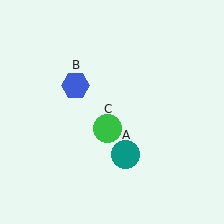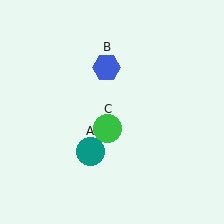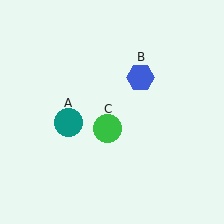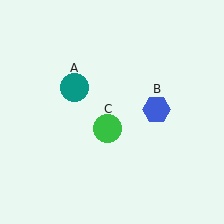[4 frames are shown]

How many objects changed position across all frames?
2 objects changed position: teal circle (object A), blue hexagon (object B).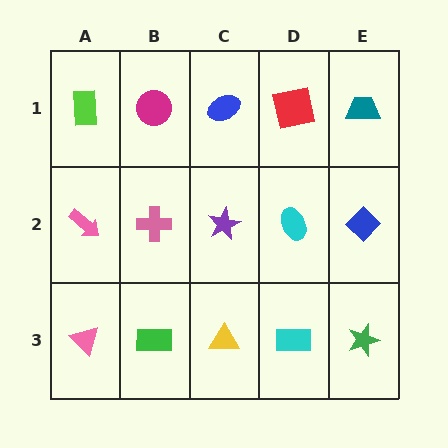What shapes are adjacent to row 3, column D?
A cyan ellipse (row 2, column D), a yellow triangle (row 3, column C), a green star (row 3, column E).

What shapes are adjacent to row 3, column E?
A blue diamond (row 2, column E), a cyan rectangle (row 3, column D).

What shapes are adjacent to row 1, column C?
A purple star (row 2, column C), a magenta circle (row 1, column B), a red square (row 1, column D).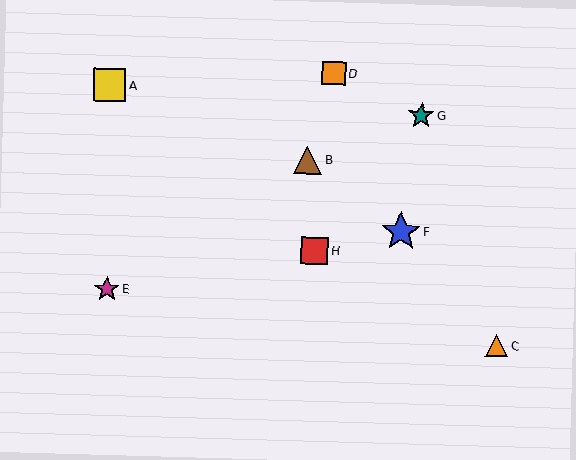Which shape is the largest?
The blue star (labeled F) is the largest.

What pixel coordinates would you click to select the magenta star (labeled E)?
Click at (107, 289) to select the magenta star E.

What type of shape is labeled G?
Shape G is a teal star.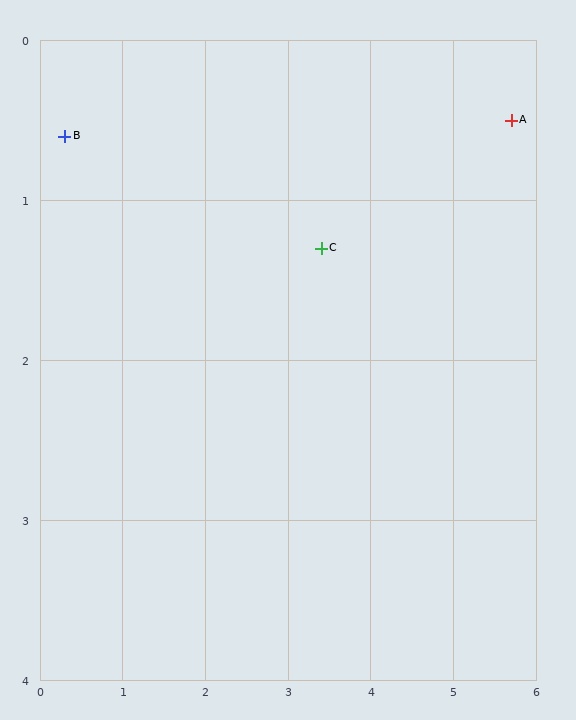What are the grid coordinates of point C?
Point C is at approximately (3.4, 1.3).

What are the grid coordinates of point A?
Point A is at approximately (5.7, 0.5).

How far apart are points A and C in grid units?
Points A and C are about 2.4 grid units apart.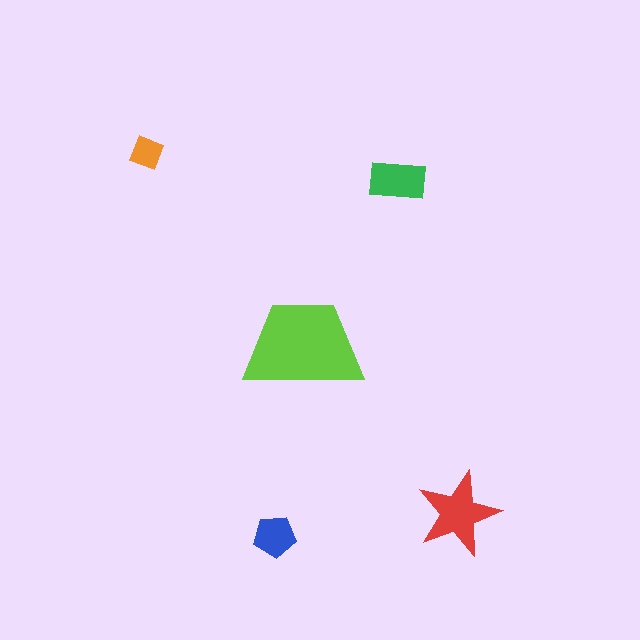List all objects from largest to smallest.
The lime trapezoid, the red star, the green rectangle, the blue pentagon, the orange square.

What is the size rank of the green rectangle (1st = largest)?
3rd.